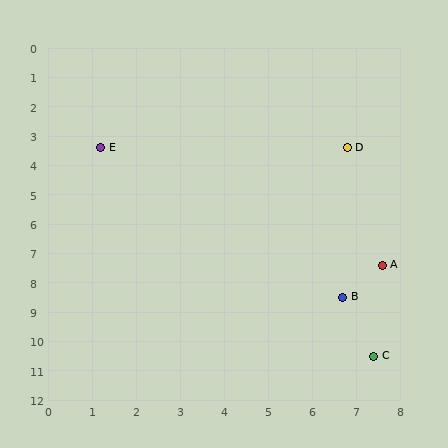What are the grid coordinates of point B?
Point B is at approximately (6.7, 8.5).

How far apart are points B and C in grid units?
Points B and C are about 2.1 grid units apart.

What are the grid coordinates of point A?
Point A is at approximately (7.6, 7.4).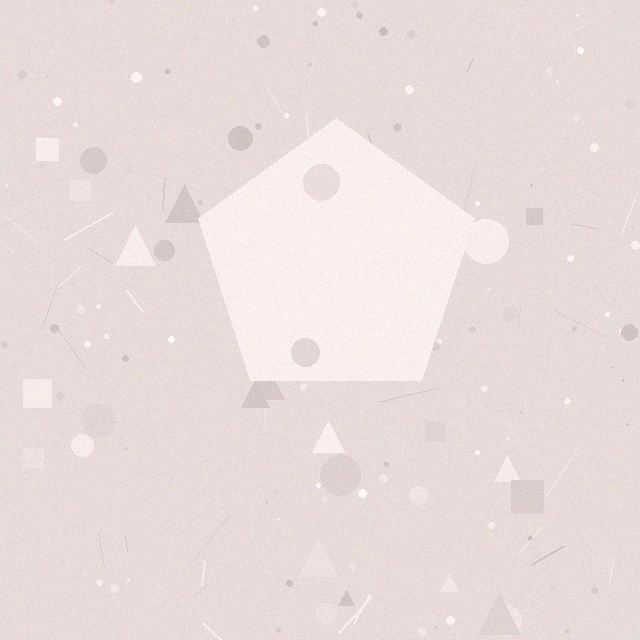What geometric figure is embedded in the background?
A pentagon is embedded in the background.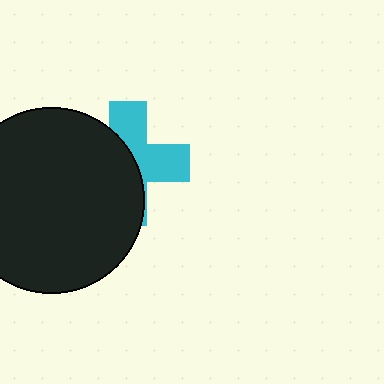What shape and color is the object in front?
The object in front is a black circle.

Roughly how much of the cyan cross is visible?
About half of it is visible (roughly 46%).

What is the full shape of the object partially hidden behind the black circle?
The partially hidden object is a cyan cross.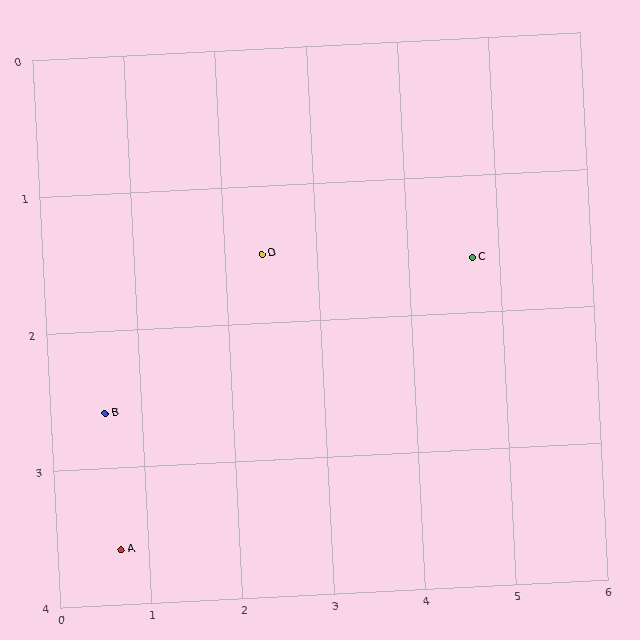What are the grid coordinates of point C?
Point C is at approximately (4.7, 1.6).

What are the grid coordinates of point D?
Point D is at approximately (2.4, 1.5).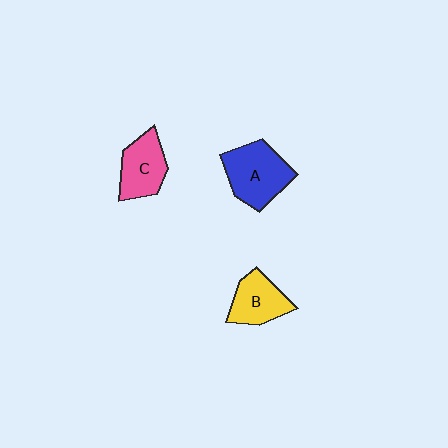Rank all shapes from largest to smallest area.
From largest to smallest: A (blue), C (pink), B (yellow).